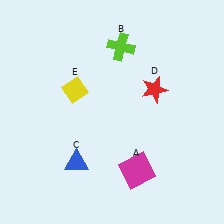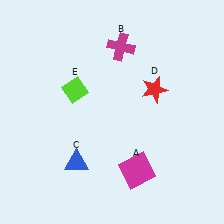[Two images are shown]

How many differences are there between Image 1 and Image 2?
There are 2 differences between the two images.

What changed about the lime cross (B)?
In Image 1, B is lime. In Image 2, it changed to magenta.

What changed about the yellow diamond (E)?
In Image 1, E is yellow. In Image 2, it changed to lime.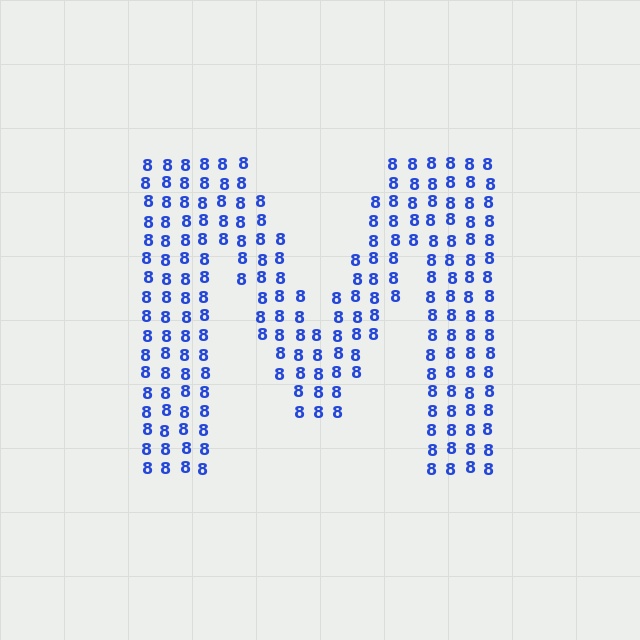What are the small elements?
The small elements are digit 8's.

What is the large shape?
The large shape is the letter M.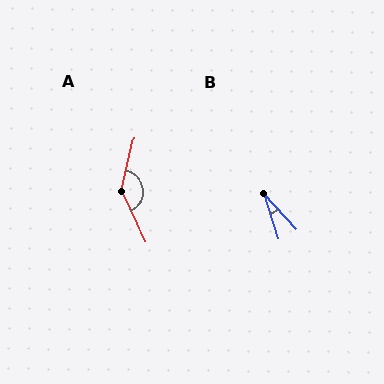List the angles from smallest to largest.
B (25°), A (141°).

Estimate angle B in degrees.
Approximately 25 degrees.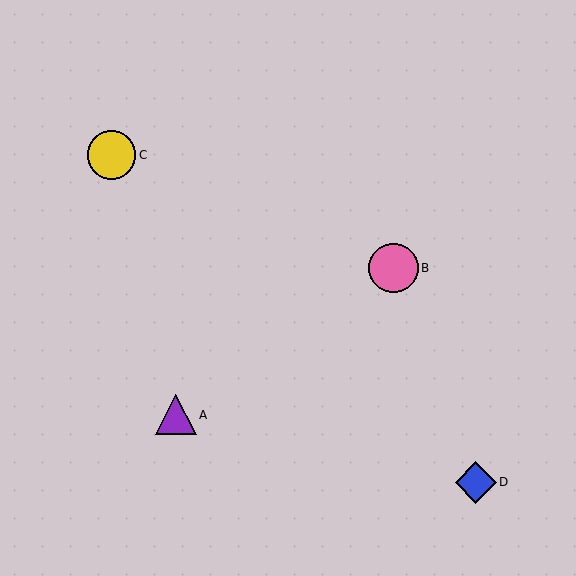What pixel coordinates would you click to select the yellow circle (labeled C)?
Click at (112, 155) to select the yellow circle C.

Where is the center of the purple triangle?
The center of the purple triangle is at (176, 415).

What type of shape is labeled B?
Shape B is a pink circle.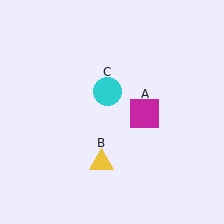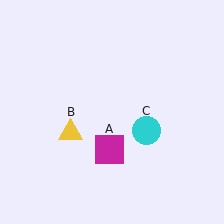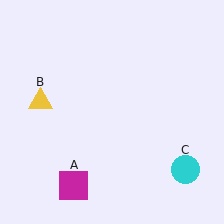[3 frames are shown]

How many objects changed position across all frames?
3 objects changed position: magenta square (object A), yellow triangle (object B), cyan circle (object C).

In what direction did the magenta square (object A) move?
The magenta square (object A) moved down and to the left.